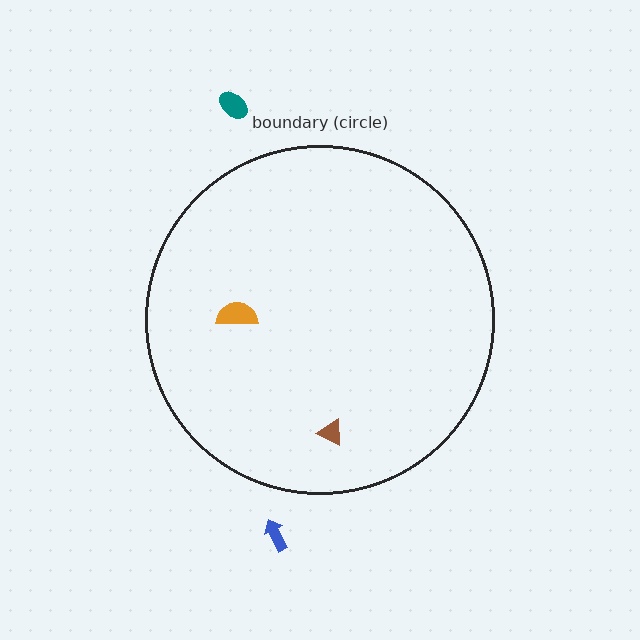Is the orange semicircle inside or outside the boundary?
Inside.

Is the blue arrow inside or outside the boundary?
Outside.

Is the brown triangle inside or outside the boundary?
Inside.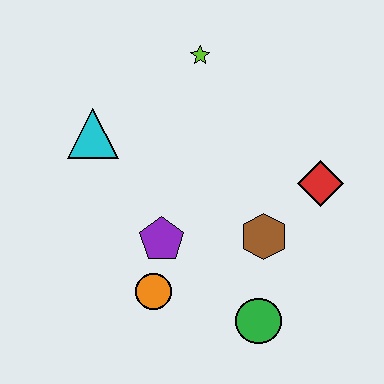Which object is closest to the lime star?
The cyan triangle is closest to the lime star.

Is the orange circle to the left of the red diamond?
Yes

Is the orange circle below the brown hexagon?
Yes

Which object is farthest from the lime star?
The green circle is farthest from the lime star.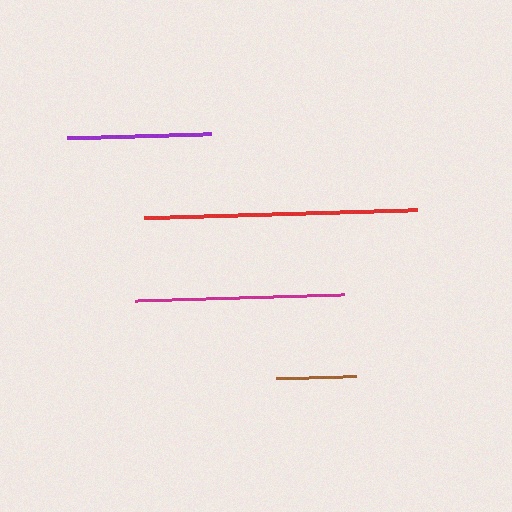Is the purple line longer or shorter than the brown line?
The purple line is longer than the brown line.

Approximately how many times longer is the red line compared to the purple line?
The red line is approximately 1.9 times the length of the purple line.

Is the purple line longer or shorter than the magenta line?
The magenta line is longer than the purple line.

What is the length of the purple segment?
The purple segment is approximately 144 pixels long.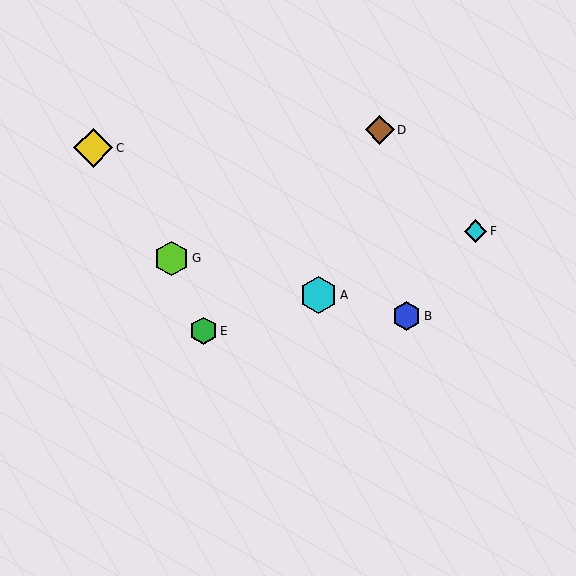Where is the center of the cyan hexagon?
The center of the cyan hexagon is at (318, 295).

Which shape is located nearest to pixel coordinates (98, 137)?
The yellow diamond (labeled C) at (93, 148) is nearest to that location.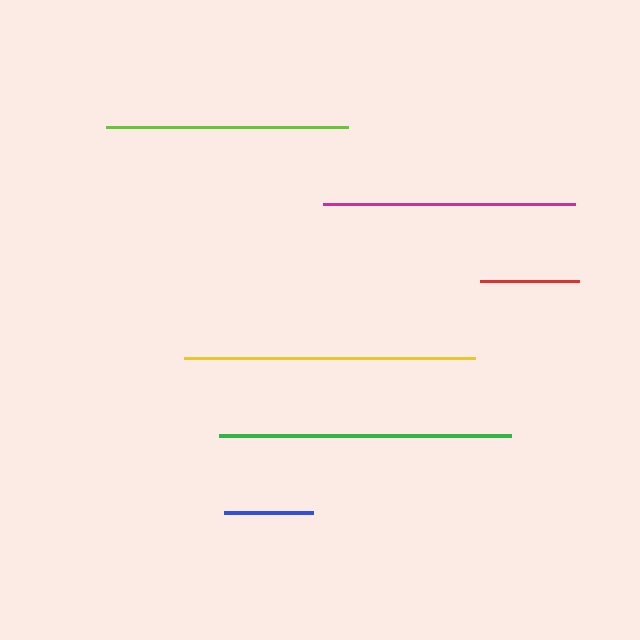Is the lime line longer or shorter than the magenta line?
The magenta line is longer than the lime line.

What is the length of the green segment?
The green segment is approximately 292 pixels long.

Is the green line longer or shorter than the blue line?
The green line is longer than the blue line.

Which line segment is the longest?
The green line is the longest at approximately 292 pixels.